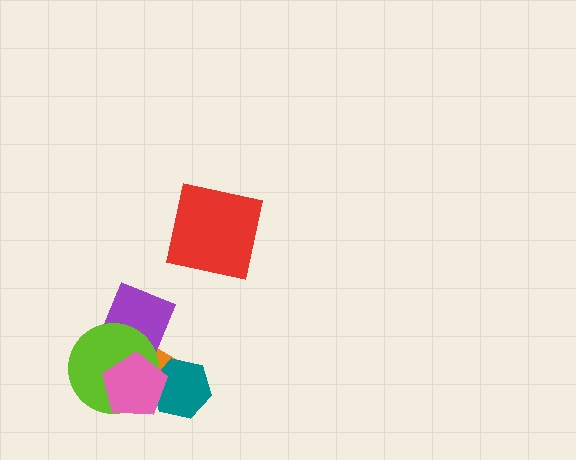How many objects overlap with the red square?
0 objects overlap with the red square.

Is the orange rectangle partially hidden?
Yes, it is partially covered by another shape.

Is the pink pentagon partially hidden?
No, no other shape covers it.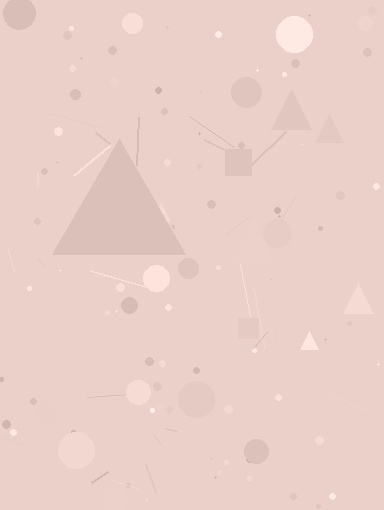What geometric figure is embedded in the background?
A triangle is embedded in the background.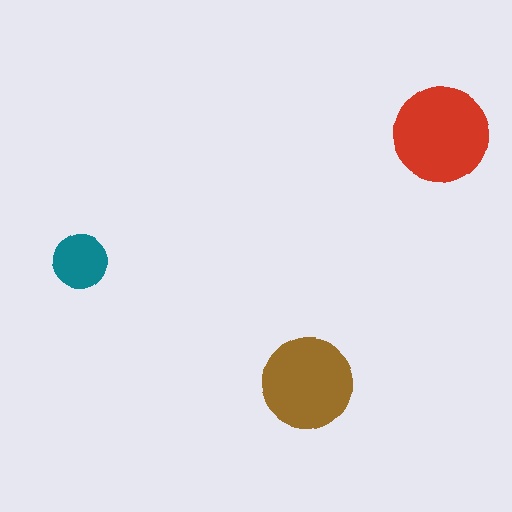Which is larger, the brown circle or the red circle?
The red one.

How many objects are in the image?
There are 3 objects in the image.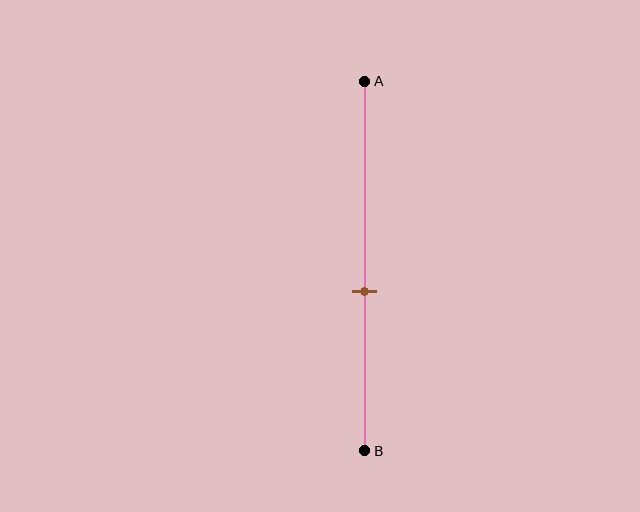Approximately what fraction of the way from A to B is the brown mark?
The brown mark is approximately 55% of the way from A to B.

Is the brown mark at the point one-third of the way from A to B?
No, the mark is at about 55% from A, not at the 33% one-third point.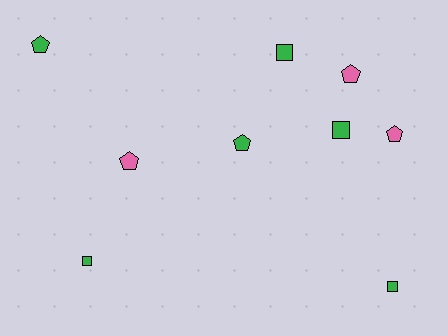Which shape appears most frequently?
Pentagon, with 5 objects.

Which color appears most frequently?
Green, with 6 objects.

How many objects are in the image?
There are 9 objects.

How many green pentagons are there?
There are 2 green pentagons.